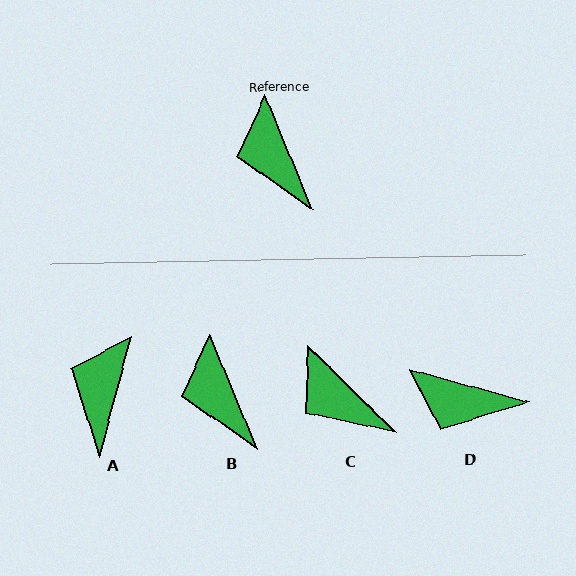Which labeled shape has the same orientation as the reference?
B.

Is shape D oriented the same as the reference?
No, it is off by about 52 degrees.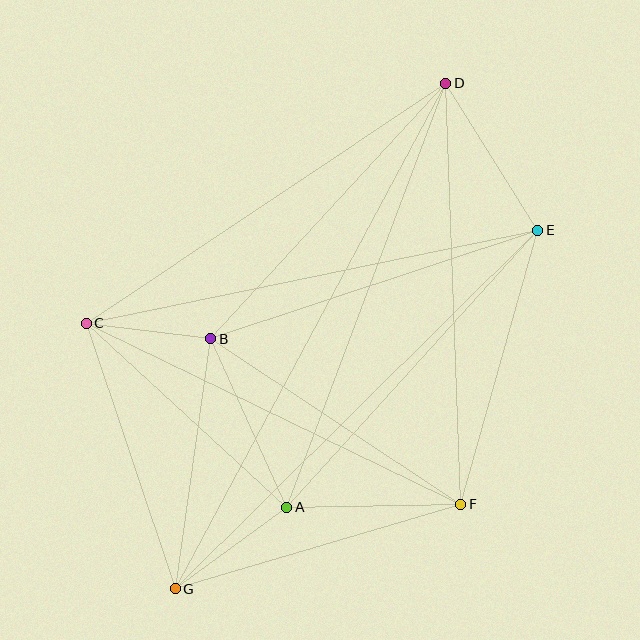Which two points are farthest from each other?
Points D and G are farthest from each other.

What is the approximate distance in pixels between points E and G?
The distance between E and G is approximately 510 pixels.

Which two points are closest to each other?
Points B and C are closest to each other.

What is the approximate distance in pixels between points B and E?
The distance between B and E is approximately 344 pixels.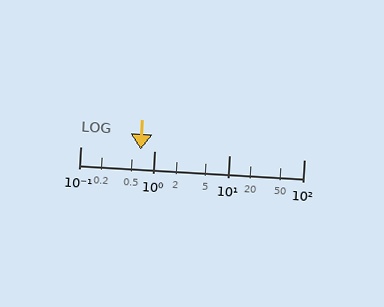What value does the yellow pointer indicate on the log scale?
The pointer indicates approximately 0.65.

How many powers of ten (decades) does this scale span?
The scale spans 3 decades, from 0.1 to 100.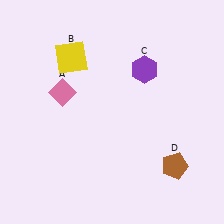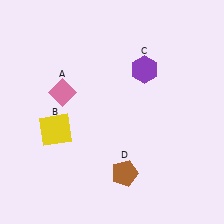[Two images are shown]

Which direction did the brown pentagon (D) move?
The brown pentagon (D) moved left.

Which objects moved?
The objects that moved are: the yellow square (B), the brown pentagon (D).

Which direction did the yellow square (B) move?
The yellow square (B) moved down.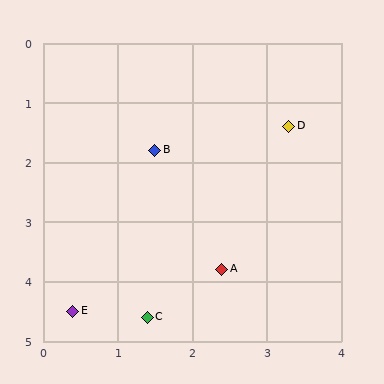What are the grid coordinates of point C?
Point C is at approximately (1.4, 4.6).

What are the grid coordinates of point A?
Point A is at approximately (2.4, 3.8).